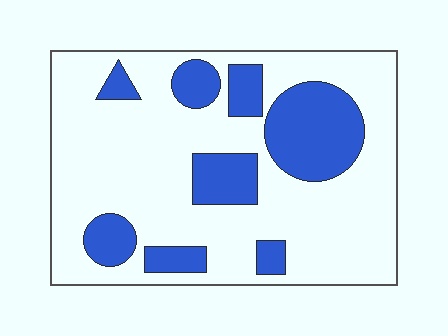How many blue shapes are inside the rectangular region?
8.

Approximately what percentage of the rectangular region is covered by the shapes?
Approximately 25%.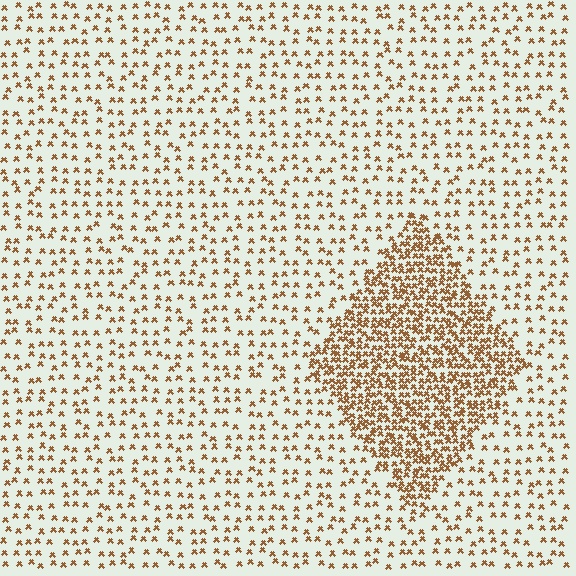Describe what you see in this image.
The image contains small brown elements arranged at two different densities. A diamond-shaped region is visible where the elements are more densely packed than the surrounding area.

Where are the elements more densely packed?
The elements are more densely packed inside the diamond boundary.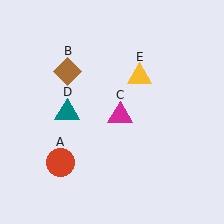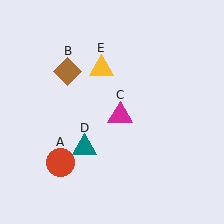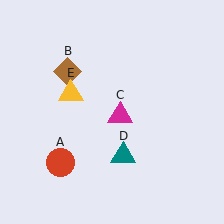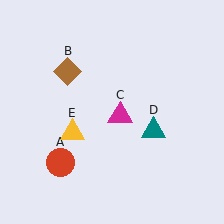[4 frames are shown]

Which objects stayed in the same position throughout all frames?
Red circle (object A) and brown diamond (object B) and magenta triangle (object C) remained stationary.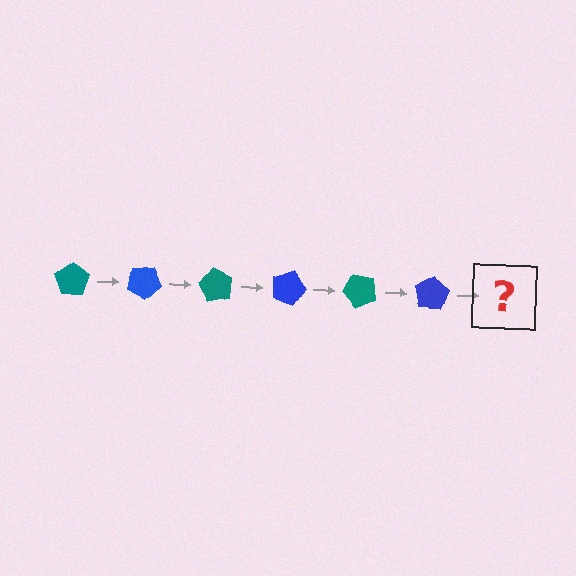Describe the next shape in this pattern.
It should be a teal pentagon, rotated 180 degrees from the start.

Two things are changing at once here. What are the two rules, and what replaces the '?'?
The two rules are that it rotates 30 degrees each step and the color cycles through teal and blue. The '?' should be a teal pentagon, rotated 180 degrees from the start.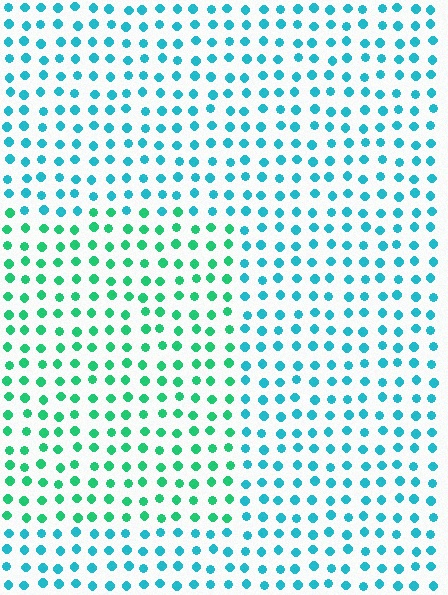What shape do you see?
I see a rectangle.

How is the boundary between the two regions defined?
The boundary is defined purely by a slight shift in hue (about 37 degrees). Spacing, size, and orientation are identical on both sides.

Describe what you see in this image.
The image is filled with small cyan elements in a uniform arrangement. A rectangle-shaped region is visible where the elements are tinted to a slightly different hue, forming a subtle color boundary.